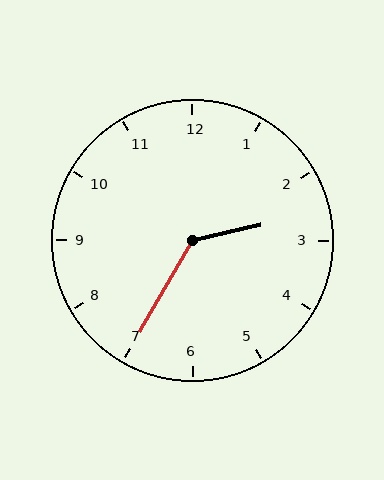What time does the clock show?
2:35.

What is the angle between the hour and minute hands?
Approximately 132 degrees.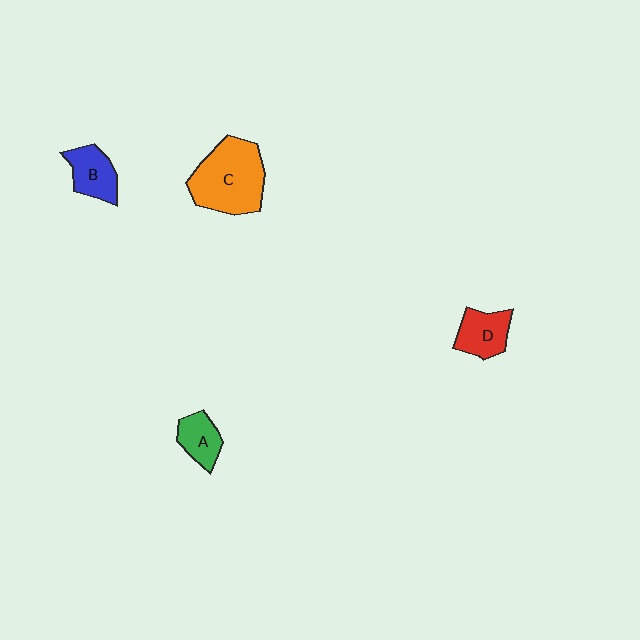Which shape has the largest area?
Shape C (orange).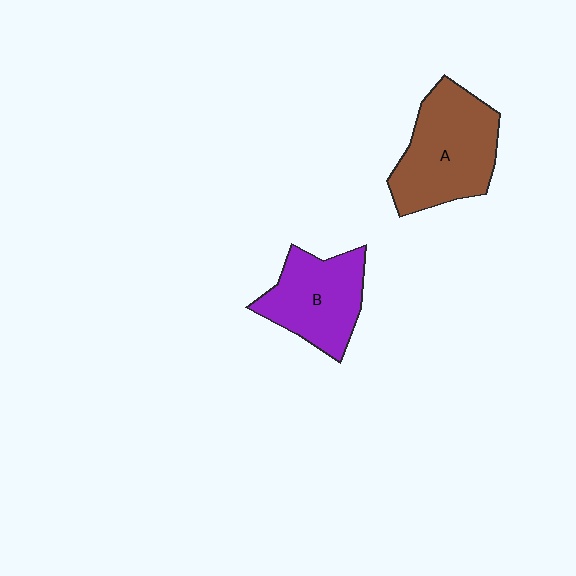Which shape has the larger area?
Shape A (brown).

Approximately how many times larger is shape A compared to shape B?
Approximately 1.3 times.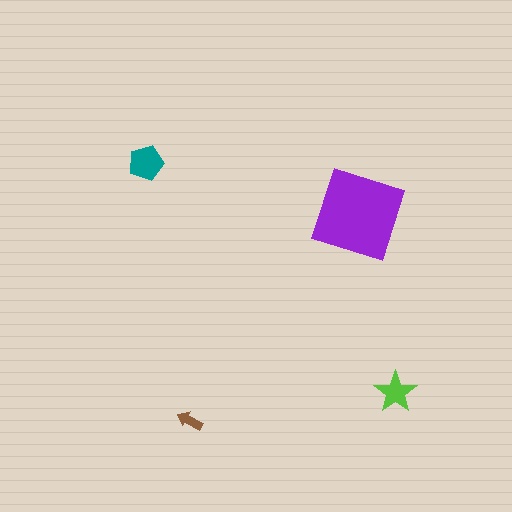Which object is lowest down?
The brown arrow is bottommost.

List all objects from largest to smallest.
The purple diamond, the teal pentagon, the lime star, the brown arrow.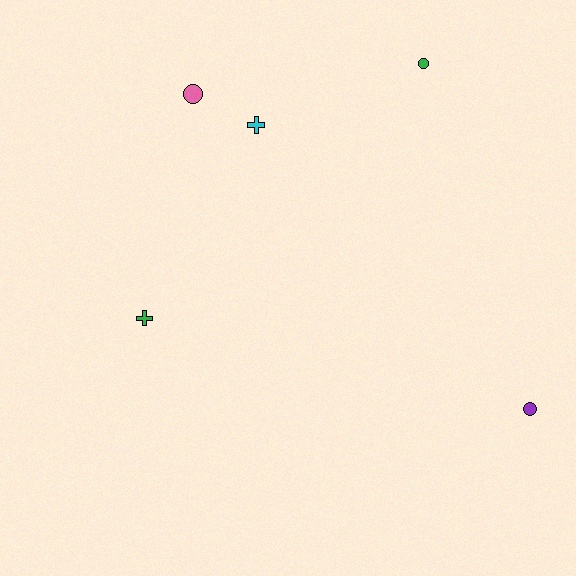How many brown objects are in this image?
There are no brown objects.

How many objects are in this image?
There are 5 objects.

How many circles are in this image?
There are 3 circles.